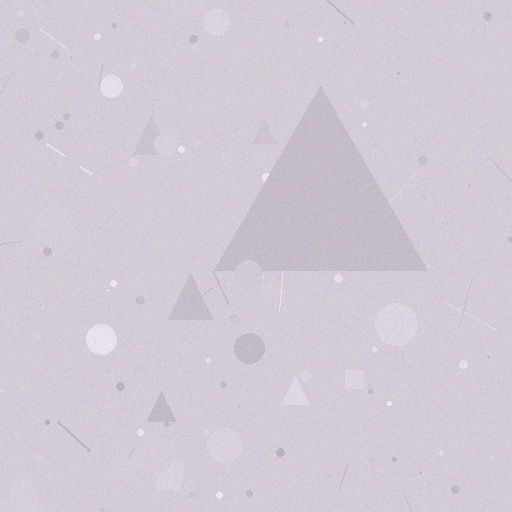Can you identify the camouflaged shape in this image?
The camouflaged shape is a triangle.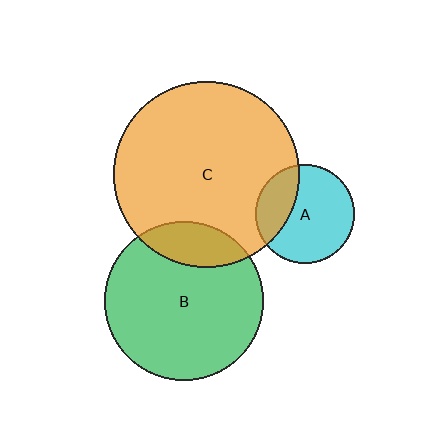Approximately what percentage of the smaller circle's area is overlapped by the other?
Approximately 30%.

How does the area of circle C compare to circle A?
Approximately 3.5 times.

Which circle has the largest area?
Circle C (orange).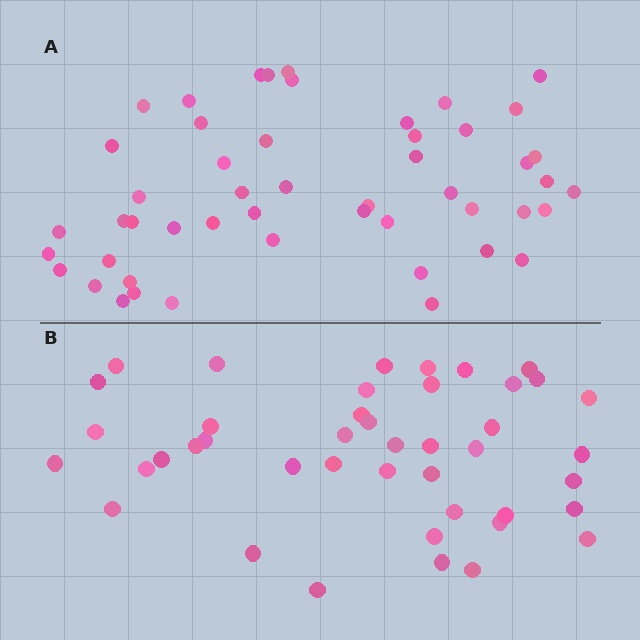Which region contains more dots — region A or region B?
Region A (the top region) has more dots.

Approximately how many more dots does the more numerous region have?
Region A has roughly 8 or so more dots than region B.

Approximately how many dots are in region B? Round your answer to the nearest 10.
About 40 dots. (The exact count is 43, which rounds to 40.)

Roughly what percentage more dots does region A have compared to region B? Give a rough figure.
About 15% more.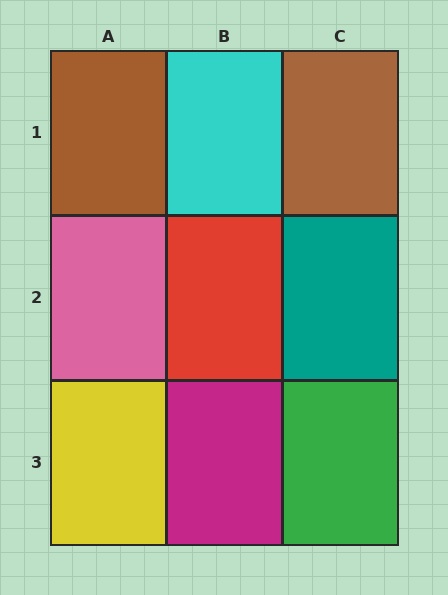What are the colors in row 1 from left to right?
Brown, cyan, brown.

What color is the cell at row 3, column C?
Green.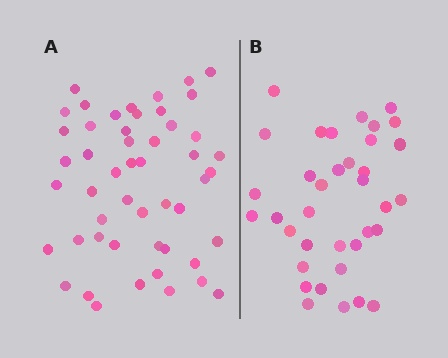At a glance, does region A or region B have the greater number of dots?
Region A (the left region) has more dots.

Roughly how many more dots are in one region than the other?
Region A has approximately 15 more dots than region B.